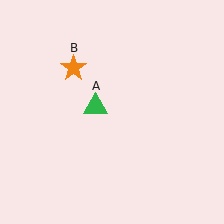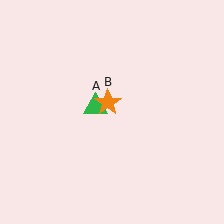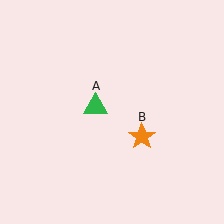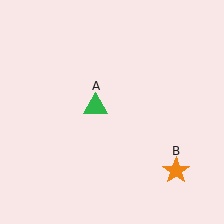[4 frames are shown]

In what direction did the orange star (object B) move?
The orange star (object B) moved down and to the right.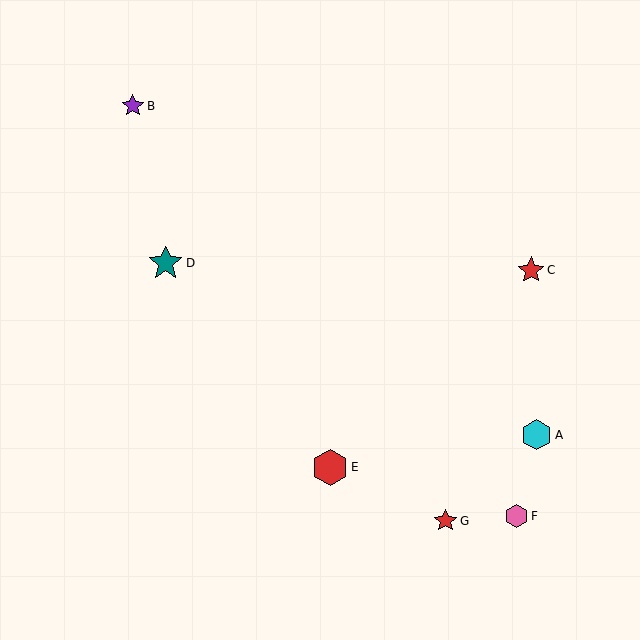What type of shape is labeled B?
Shape B is a purple star.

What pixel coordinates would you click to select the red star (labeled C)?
Click at (531, 270) to select the red star C.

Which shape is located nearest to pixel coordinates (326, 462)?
The red hexagon (labeled E) at (330, 467) is nearest to that location.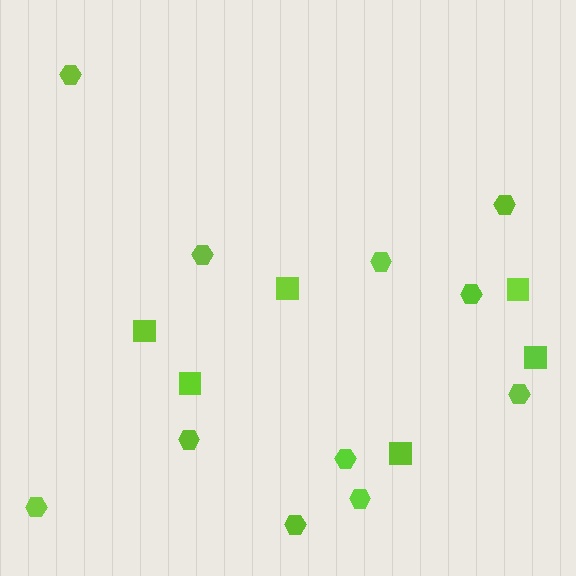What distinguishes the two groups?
There are 2 groups: one group of hexagons (11) and one group of squares (6).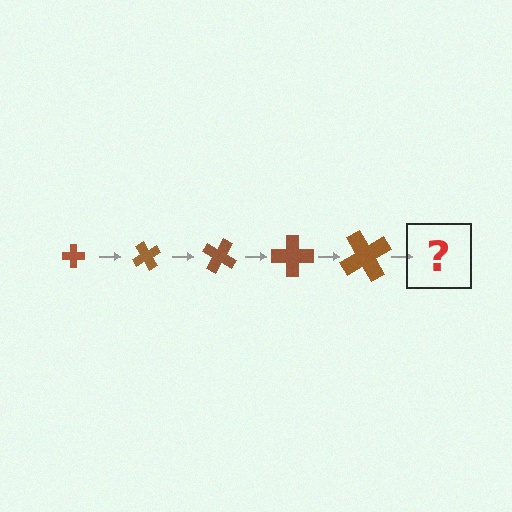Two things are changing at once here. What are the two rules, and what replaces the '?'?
The two rules are that the cross grows larger each step and it rotates 60 degrees each step. The '?' should be a cross, larger than the previous one and rotated 300 degrees from the start.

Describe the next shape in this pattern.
It should be a cross, larger than the previous one and rotated 300 degrees from the start.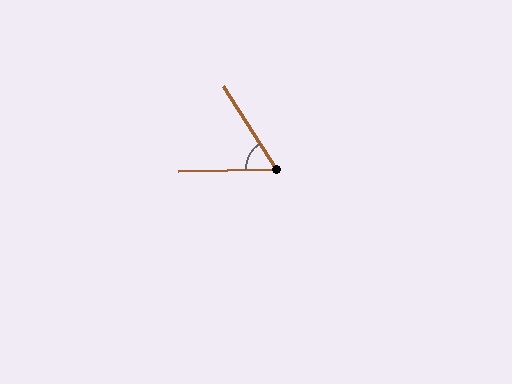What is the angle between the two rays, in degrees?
Approximately 59 degrees.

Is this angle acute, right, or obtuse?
It is acute.